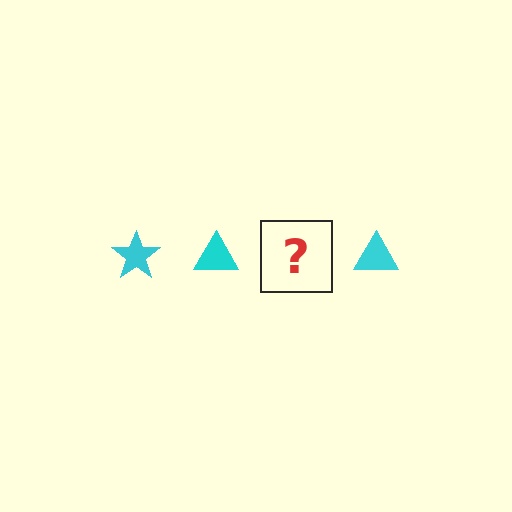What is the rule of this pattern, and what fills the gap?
The rule is that the pattern cycles through star, triangle shapes in cyan. The gap should be filled with a cyan star.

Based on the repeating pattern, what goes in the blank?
The blank should be a cyan star.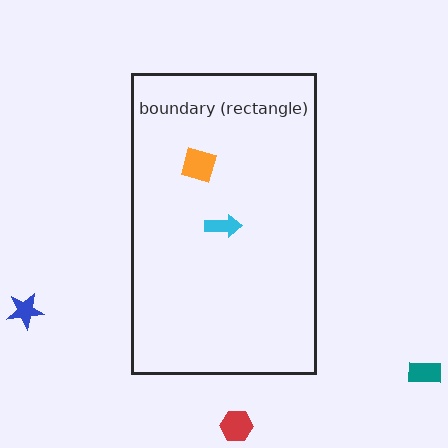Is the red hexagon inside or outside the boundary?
Outside.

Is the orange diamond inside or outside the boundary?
Inside.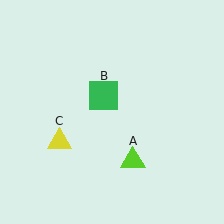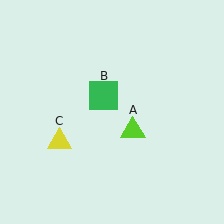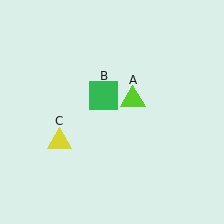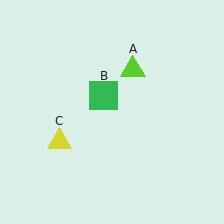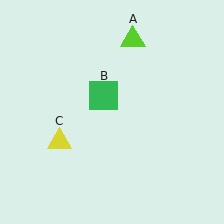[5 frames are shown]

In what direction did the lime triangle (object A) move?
The lime triangle (object A) moved up.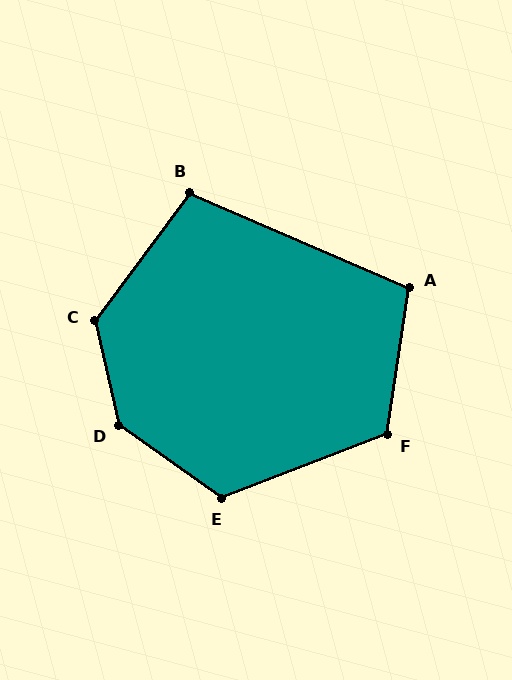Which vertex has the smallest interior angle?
B, at approximately 103 degrees.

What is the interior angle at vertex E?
Approximately 124 degrees (obtuse).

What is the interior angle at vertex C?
Approximately 131 degrees (obtuse).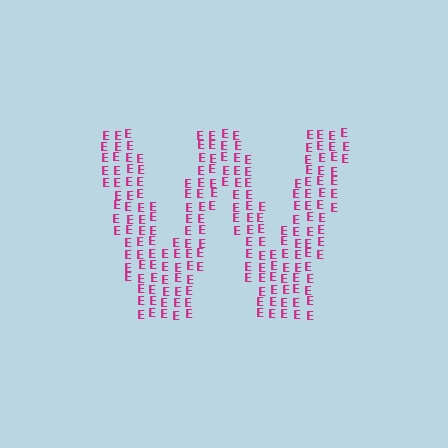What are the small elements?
The small elements are letter E's.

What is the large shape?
The large shape is the letter W.